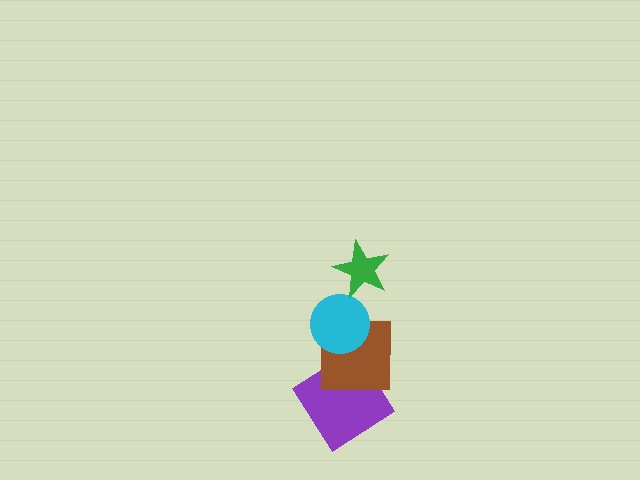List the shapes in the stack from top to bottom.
From top to bottom: the green star, the cyan circle, the brown square, the purple diamond.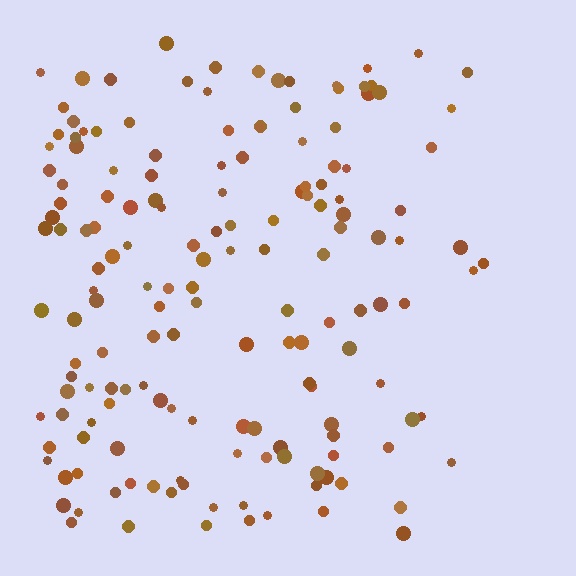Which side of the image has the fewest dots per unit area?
The right.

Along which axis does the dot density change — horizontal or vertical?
Horizontal.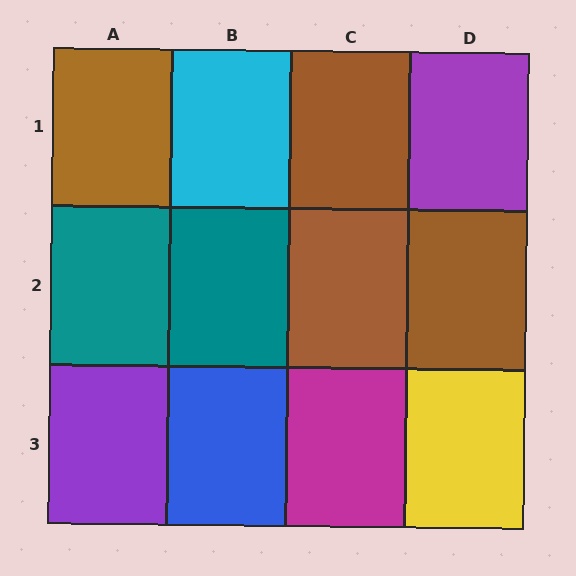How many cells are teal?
2 cells are teal.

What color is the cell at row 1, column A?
Brown.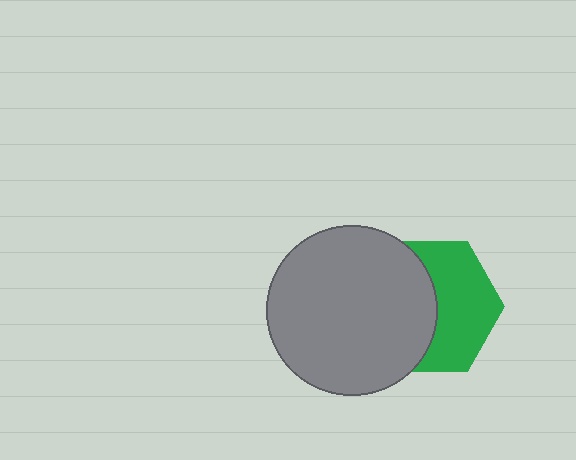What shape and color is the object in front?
The object in front is a gray circle.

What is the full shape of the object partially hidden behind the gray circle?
The partially hidden object is a green hexagon.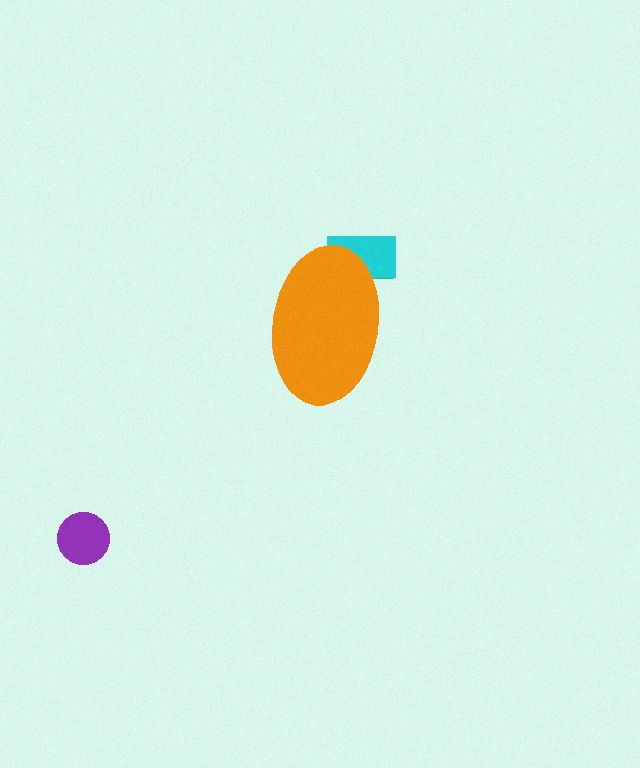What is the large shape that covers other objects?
An orange ellipse.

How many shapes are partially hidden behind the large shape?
2 shapes are partially hidden.